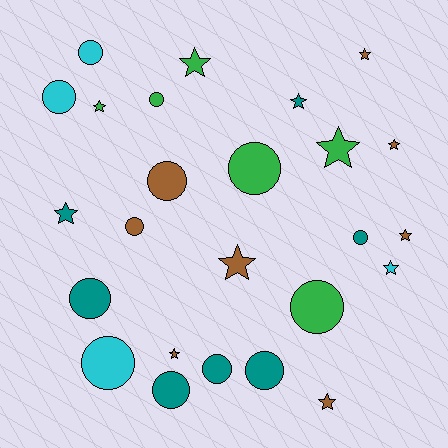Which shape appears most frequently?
Circle, with 13 objects.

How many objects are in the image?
There are 25 objects.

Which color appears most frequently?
Brown, with 8 objects.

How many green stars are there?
There are 3 green stars.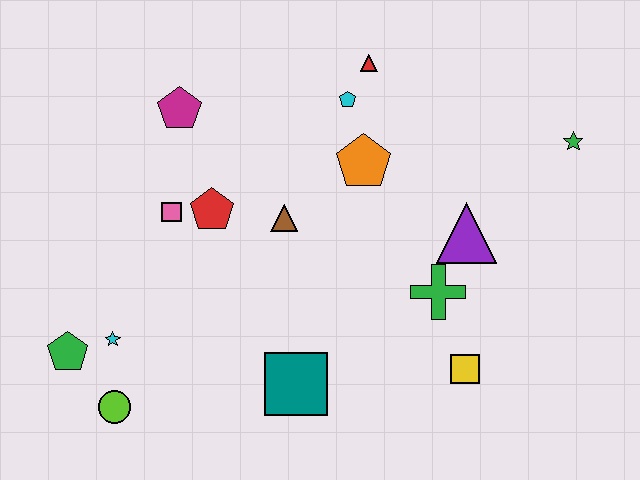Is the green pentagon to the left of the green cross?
Yes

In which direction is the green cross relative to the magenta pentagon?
The green cross is to the right of the magenta pentagon.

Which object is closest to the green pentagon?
The cyan star is closest to the green pentagon.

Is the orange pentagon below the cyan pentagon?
Yes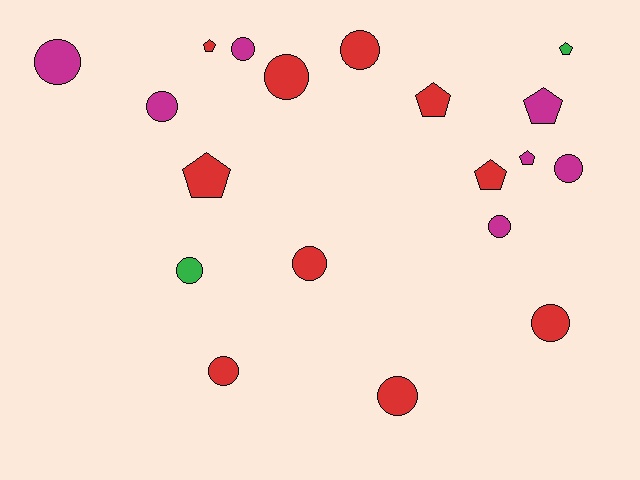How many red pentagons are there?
There are 4 red pentagons.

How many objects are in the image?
There are 19 objects.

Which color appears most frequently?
Red, with 10 objects.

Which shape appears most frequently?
Circle, with 12 objects.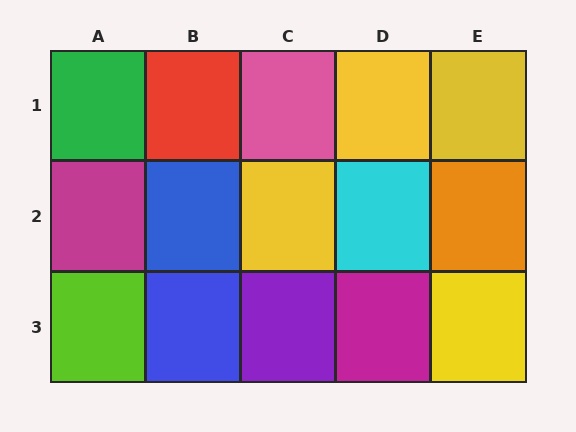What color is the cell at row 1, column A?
Green.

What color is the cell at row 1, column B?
Red.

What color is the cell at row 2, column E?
Orange.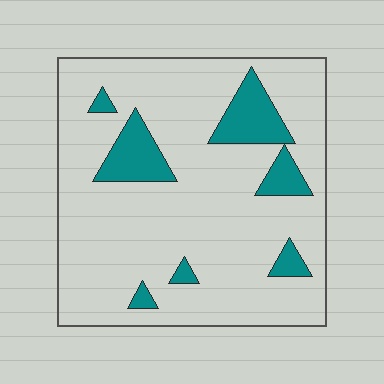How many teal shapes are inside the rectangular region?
7.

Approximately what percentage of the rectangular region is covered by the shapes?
Approximately 15%.